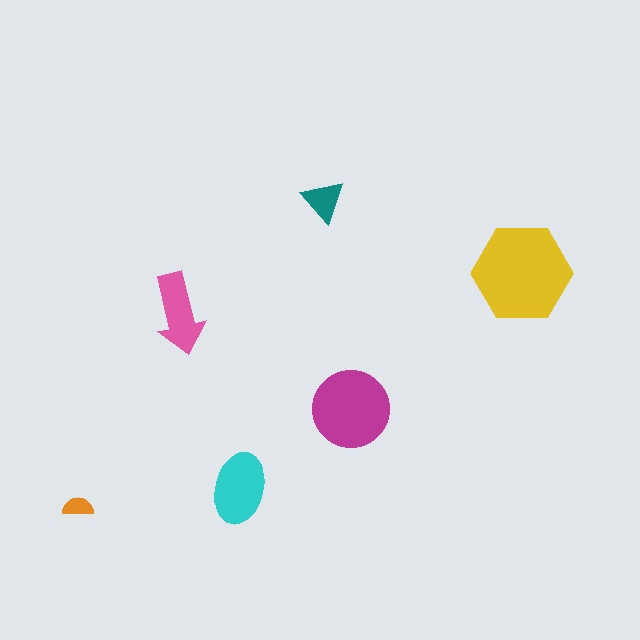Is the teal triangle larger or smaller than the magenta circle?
Smaller.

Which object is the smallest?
The orange semicircle.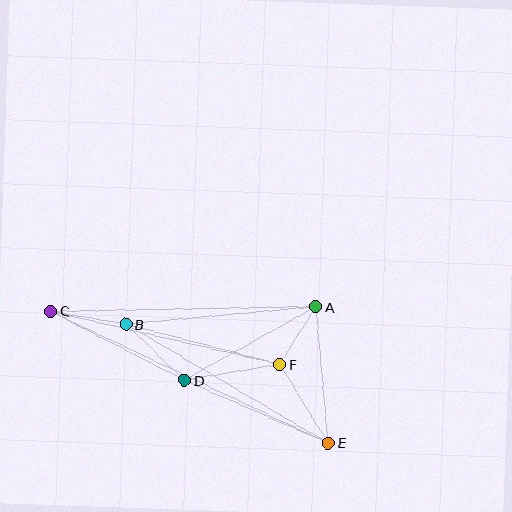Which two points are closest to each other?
Points A and F are closest to each other.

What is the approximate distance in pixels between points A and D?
The distance between A and D is approximately 151 pixels.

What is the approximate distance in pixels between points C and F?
The distance between C and F is approximately 236 pixels.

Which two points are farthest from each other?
Points C and E are farthest from each other.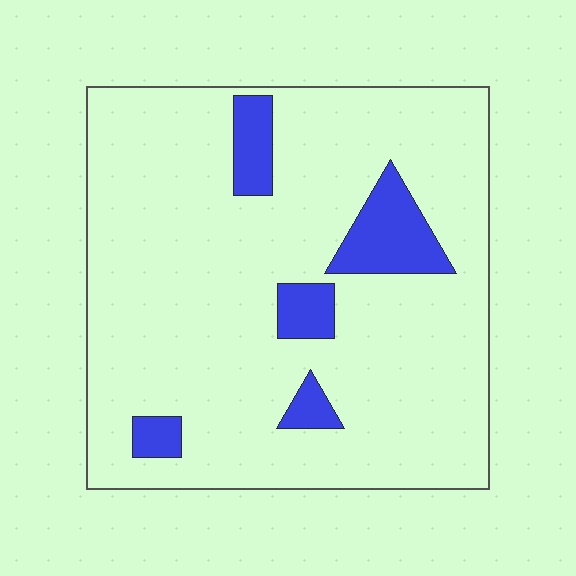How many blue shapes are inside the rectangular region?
5.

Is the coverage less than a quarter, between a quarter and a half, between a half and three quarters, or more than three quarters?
Less than a quarter.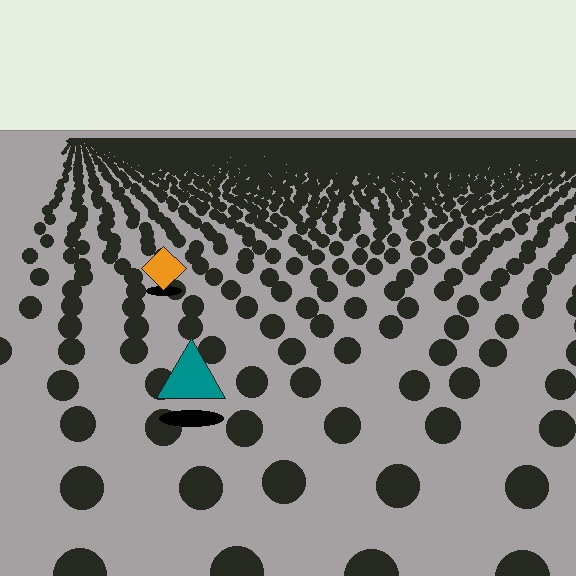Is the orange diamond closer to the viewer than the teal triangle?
No. The teal triangle is closer — you can tell from the texture gradient: the ground texture is coarser near it.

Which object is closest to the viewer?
The teal triangle is closest. The texture marks near it are larger and more spread out.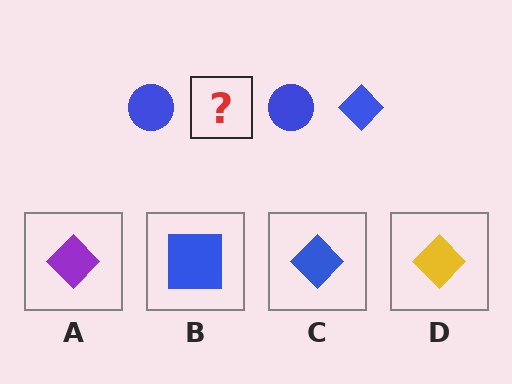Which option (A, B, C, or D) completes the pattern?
C.